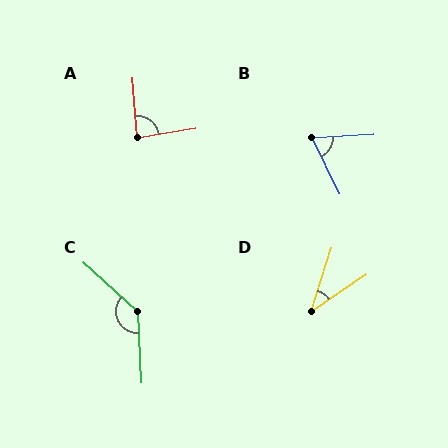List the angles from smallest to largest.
D (38°), B (67°), A (85°), C (136°).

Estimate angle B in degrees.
Approximately 67 degrees.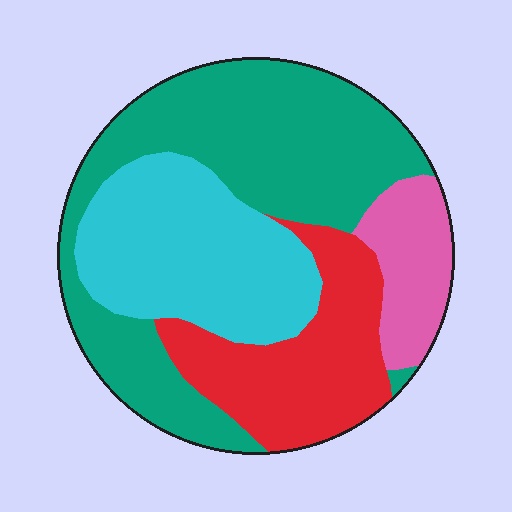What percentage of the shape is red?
Red covers 21% of the shape.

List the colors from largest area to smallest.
From largest to smallest: teal, cyan, red, pink.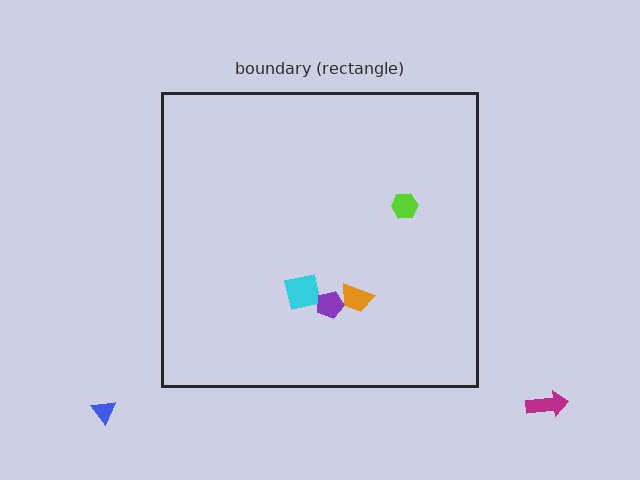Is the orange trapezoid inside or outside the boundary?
Inside.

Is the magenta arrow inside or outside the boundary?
Outside.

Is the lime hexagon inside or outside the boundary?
Inside.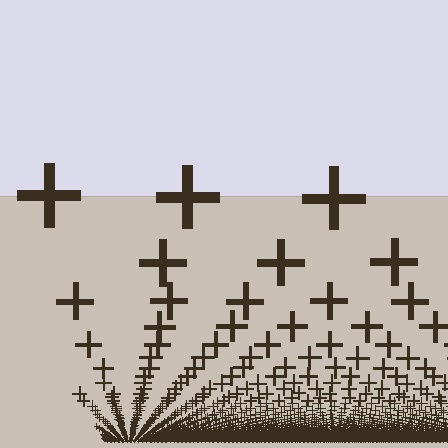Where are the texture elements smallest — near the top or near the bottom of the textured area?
Near the bottom.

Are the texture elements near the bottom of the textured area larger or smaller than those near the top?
Smaller. The gradient is inverted — elements near the bottom are smaller and denser.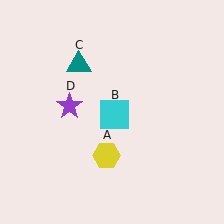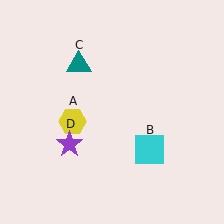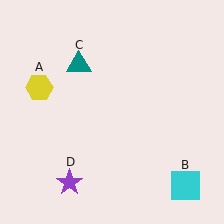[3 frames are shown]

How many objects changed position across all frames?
3 objects changed position: yellow hexagon (object A), cyan square (object B), purple star (object D).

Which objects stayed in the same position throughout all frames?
Teal triangle (object C) remained stationary.